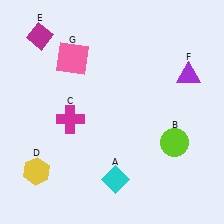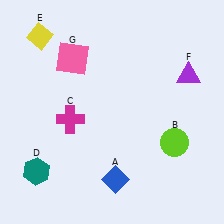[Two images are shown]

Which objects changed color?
A changed from cyan to blue. D changed from yellow to teal. E changed from magenta to yellow.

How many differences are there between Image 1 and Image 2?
There are 3 differences between the two images.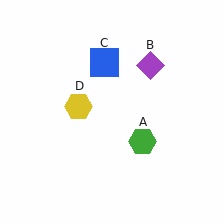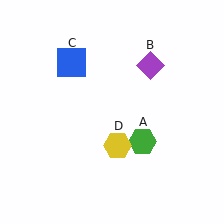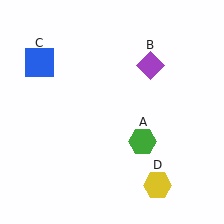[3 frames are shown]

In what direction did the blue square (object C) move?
The blue square (object C) moved left.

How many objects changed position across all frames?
2 objects changed position: blue square (object C), yellow hexagon (object D).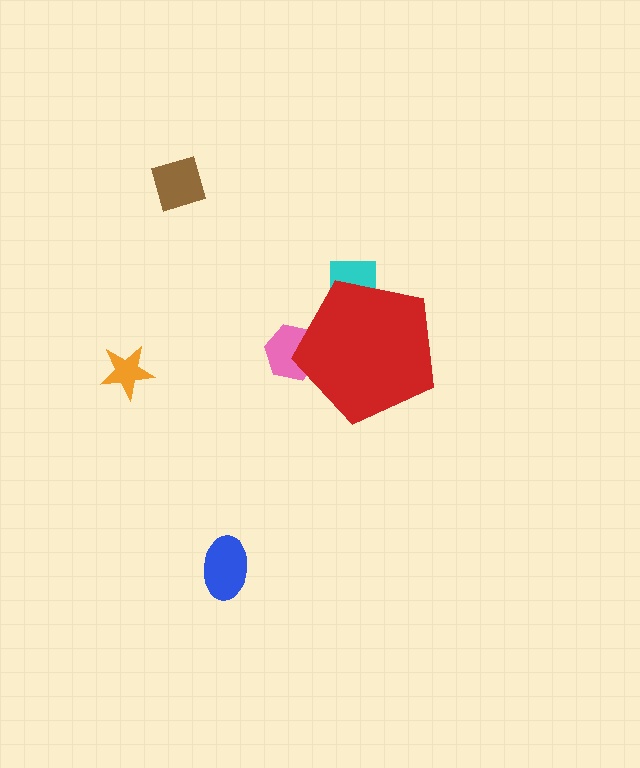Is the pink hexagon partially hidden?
Yes, the pink hexagon is partially hidden behind the red pentagon.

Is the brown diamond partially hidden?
No, the brown diamond is fully visible.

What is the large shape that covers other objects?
A red pentagon.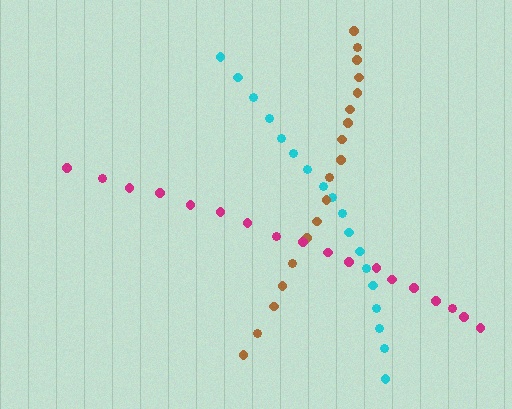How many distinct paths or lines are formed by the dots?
There are 3 distinct paths.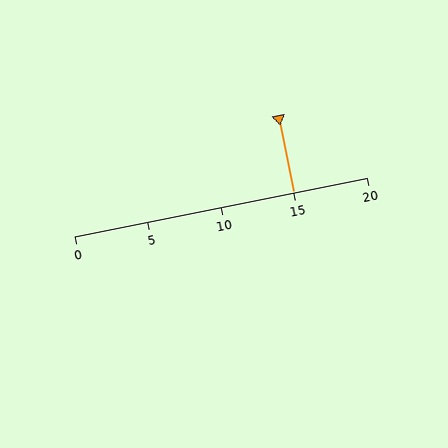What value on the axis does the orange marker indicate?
The marker indicates approximately 15.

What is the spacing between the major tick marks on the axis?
The major ticks are spaced 5 apart.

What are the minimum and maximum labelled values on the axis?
The axis runs from 0 to 20.